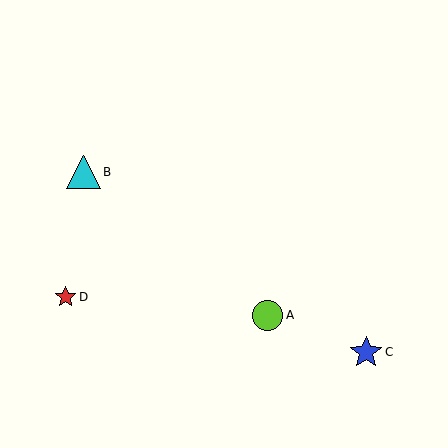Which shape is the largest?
The cyan triangle (labeled B) is the largest.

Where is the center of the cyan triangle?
The center of the cyan triangle is at (83, 172).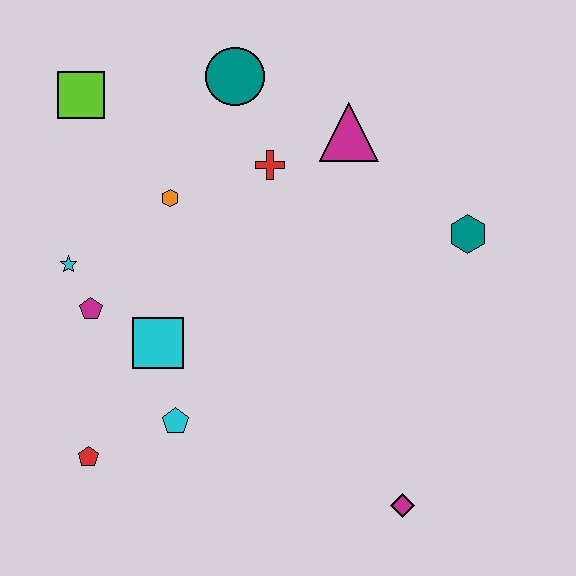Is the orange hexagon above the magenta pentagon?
Yes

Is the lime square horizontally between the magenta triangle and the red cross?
No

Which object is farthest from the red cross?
The magenta diamond is farthest from the red cross.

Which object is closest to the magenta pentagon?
The cyan star is closest to the magenta pentagon.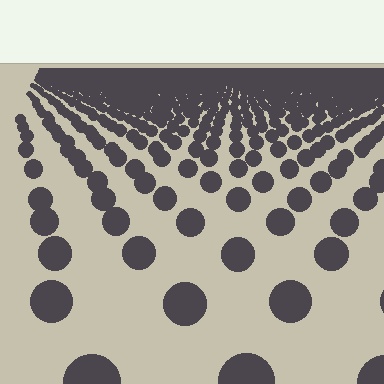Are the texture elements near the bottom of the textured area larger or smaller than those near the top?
Larger. Near the bottom, elements are closer to the viewer and appear at a bigger on-screen size.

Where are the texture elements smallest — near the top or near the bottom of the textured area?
Near the top.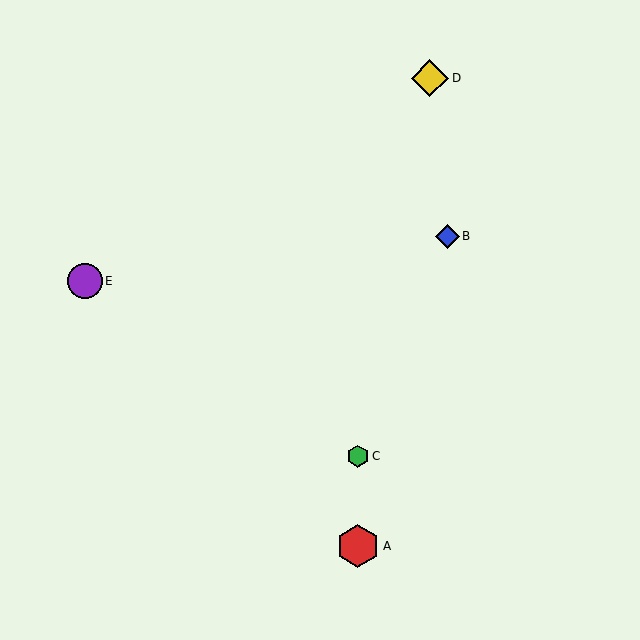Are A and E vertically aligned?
No, A is at x≈358 and E is at x≈85.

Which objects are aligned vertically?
Objects A, C are aligned vertically.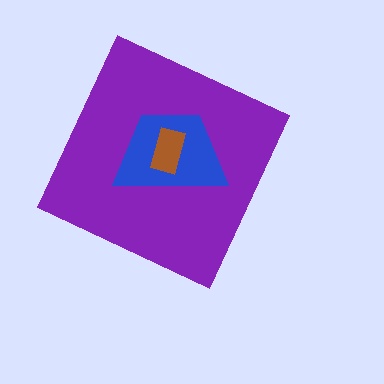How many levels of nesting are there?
3.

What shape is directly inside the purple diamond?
The blue trapezoid.